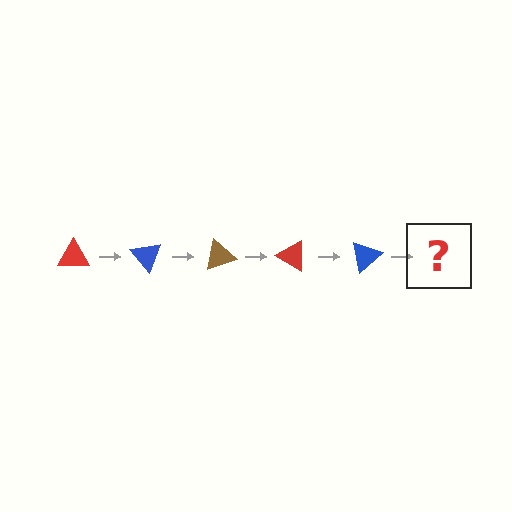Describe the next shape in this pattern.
It should be a brown triangle, rotated 250 degrees from the start.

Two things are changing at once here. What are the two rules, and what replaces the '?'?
The two rules are that it rotates 50 degrees each step and the color cycles through red, blue, and brown. The '?' should be a brown triangle, rotated 250 degrees from the start.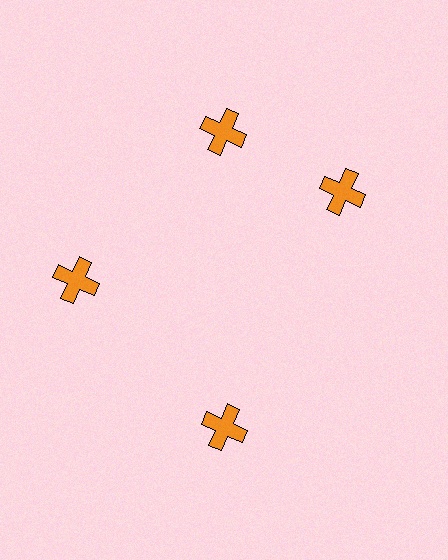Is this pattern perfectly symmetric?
No. The 4 orange crosses are arranged in a ring, but one element near the 3 o'clock position is rotated out of alignment along the ring, breaking the 4-fold rotational symmetry.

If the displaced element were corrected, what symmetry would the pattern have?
It would have 4-fold rotational symmetry — the pattern would map onto itself every 90 degrees.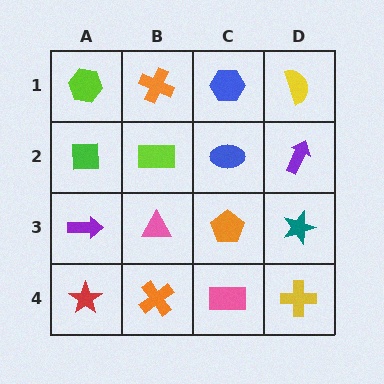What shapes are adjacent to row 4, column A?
A purple arrow (row 3, column A), an orange cross (row 4, column B).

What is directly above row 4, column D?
A teal star.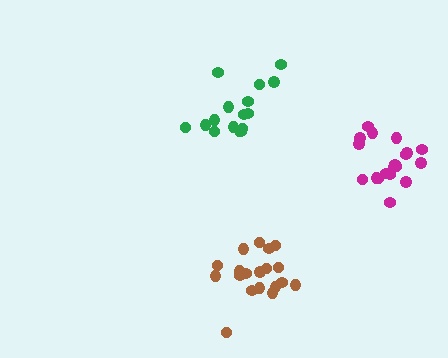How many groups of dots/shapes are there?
There are 3 groups.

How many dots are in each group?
Group 1: 16 dots, Group 2: 19 dots, Group 3: 19 dots (54 total).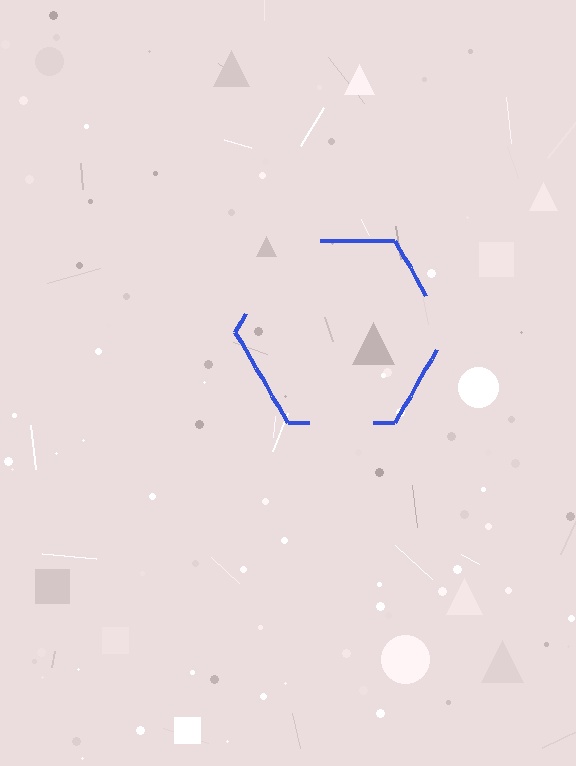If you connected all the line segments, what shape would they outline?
They would outline a hexagon.